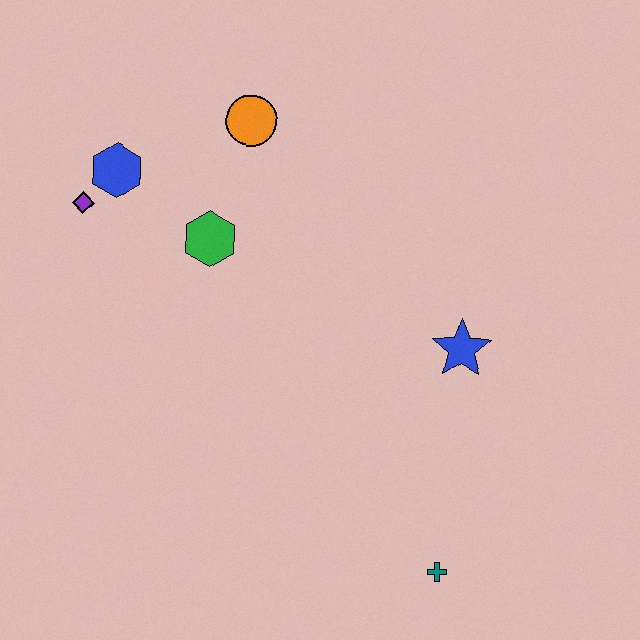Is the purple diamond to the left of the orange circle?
Yes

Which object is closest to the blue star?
The teal cross is closest to the blue star.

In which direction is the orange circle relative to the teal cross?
The orange circle is above the teal cross.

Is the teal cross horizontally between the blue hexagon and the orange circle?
No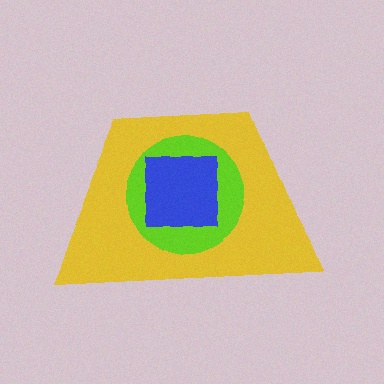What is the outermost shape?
The yellow trapezoid.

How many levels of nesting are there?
3.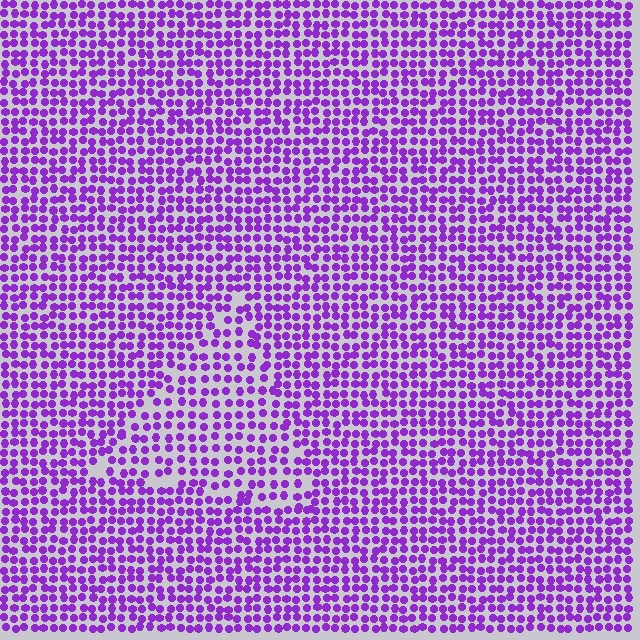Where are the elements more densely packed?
The elements are more densely packed outside the triangle boundary.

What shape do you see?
I see a triangle.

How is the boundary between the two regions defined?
The boundary is defined by a change in element density (approximately 1.4x ratio). All elements are the same color, size, and shape.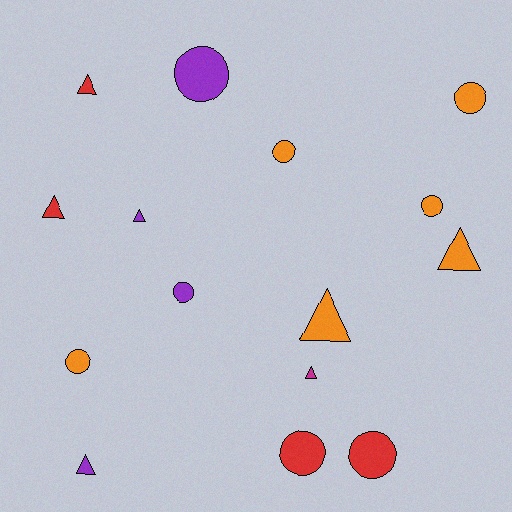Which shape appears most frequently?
Circle, with 8 objects.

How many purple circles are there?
There are 2 purple circles.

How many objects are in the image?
There are 15 objects.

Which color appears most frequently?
Orange, with 6 objects.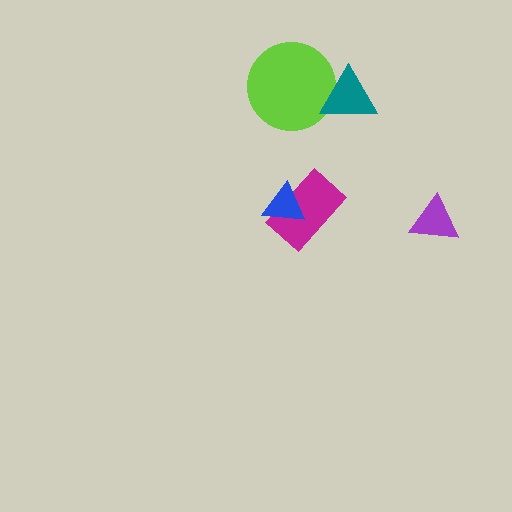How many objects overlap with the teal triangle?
1 object overlaps with the teal triangle.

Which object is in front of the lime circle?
The teal triangle is in front of the lime circle.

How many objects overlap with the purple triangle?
0 objects overlap with the purple triangle.